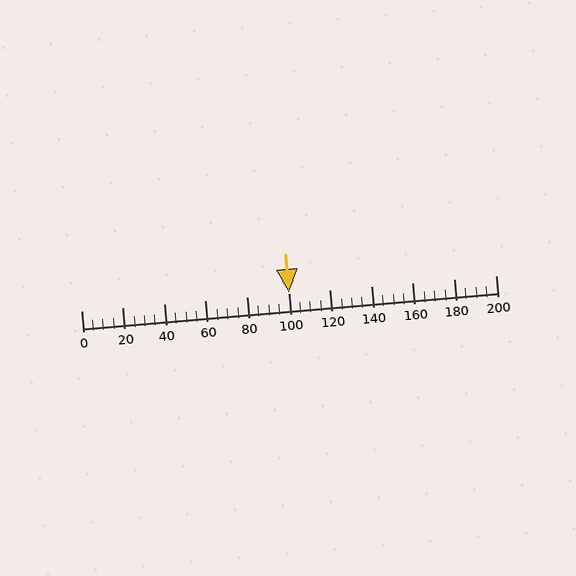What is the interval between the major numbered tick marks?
The major tick marks are spaced 20 units apart.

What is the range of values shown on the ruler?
The ruler shows values from 0 to 200.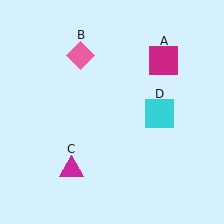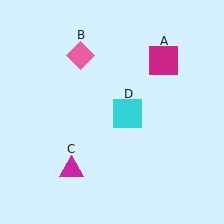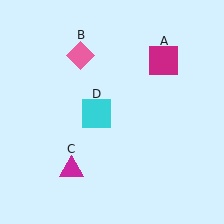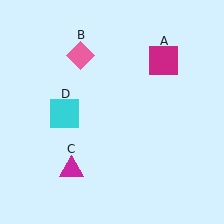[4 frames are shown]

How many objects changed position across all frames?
1 object changed position: cyan square (object D).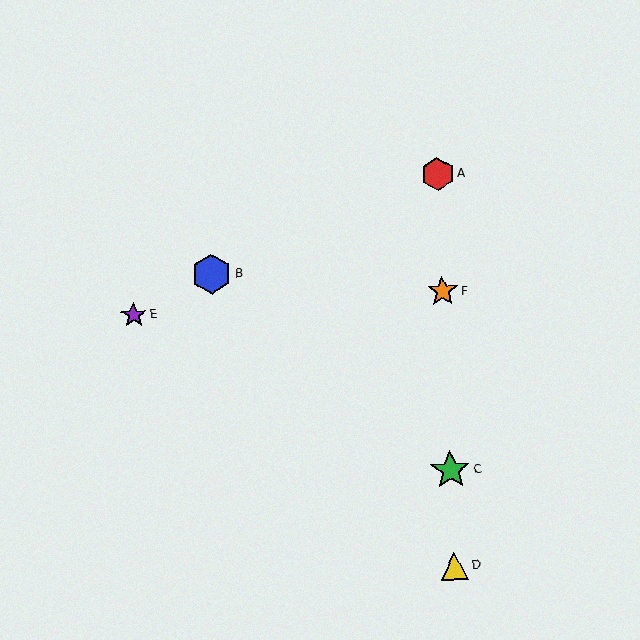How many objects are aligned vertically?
4 objects (A, C, D, F) are aligned vertically.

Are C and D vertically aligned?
Yes, both are at x≈450.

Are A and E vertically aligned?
No, A is at x≈438 and E is at x≈134.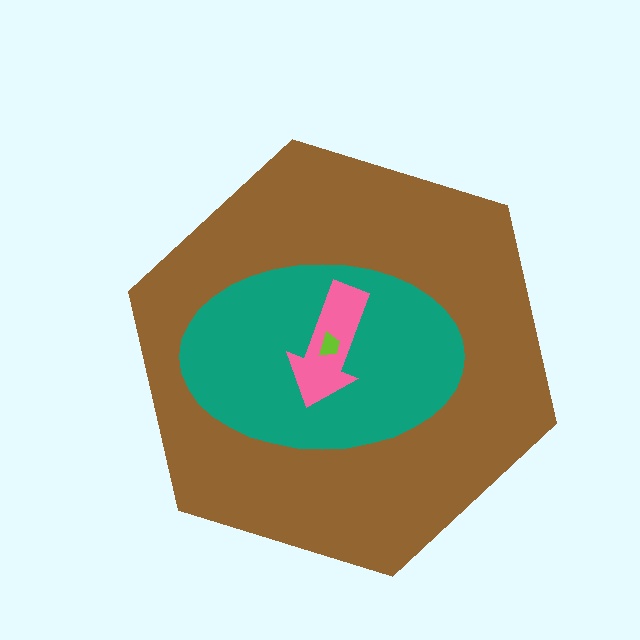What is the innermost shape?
The lime trapezoid.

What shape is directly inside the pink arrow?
The lime trapezoid.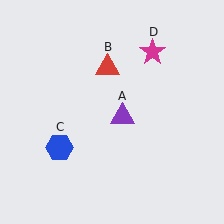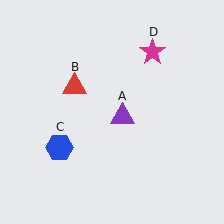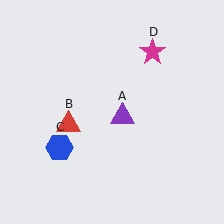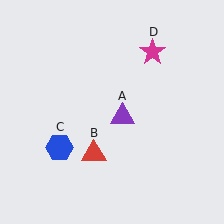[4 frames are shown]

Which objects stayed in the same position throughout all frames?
Purple triangle (object A) and blue hexagon (object C) and magenta star (object D) remained stationary.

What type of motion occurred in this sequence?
The red triangle (object B) rotated counterclockwise around the center of the scene.